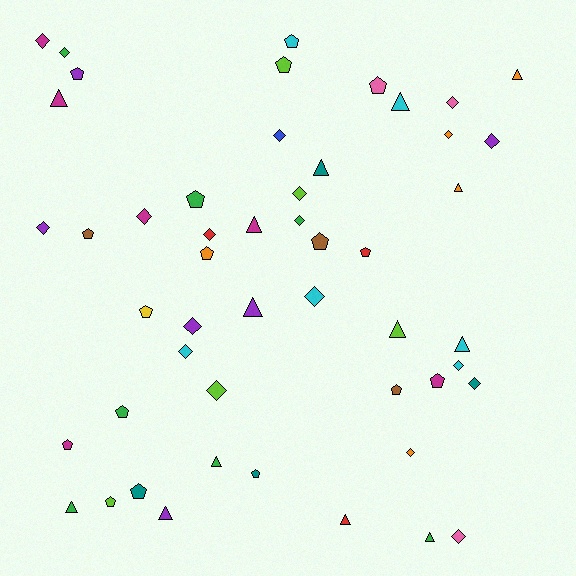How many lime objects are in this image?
There are 5 lime objects.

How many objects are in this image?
There are 50 objects.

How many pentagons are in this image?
There are 17 pentagons.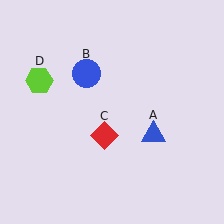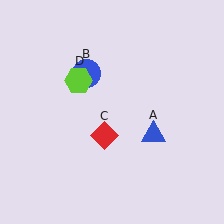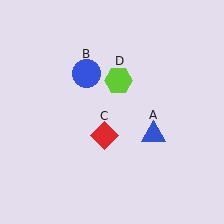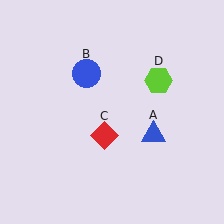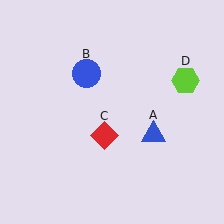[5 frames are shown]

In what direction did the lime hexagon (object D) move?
The lime hexagon (object D) moved right.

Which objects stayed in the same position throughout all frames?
Blue triangle (object A) and blue circle (object B) and red diamond (object C) remained stationary.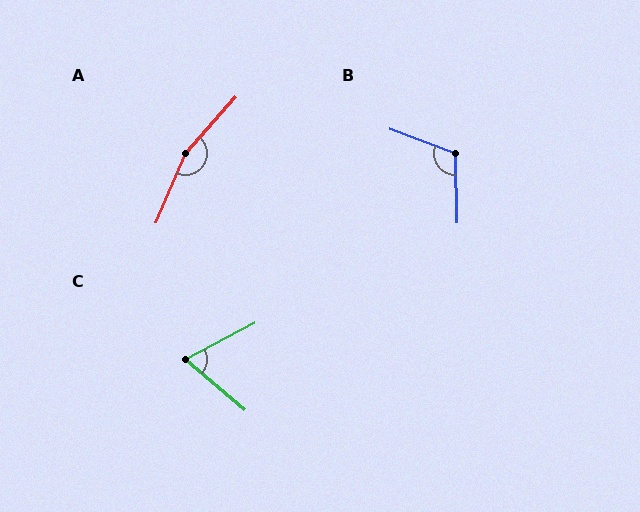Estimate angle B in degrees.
Approximately 112 degrees.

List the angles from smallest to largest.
C (68°), B (112°), A (161°).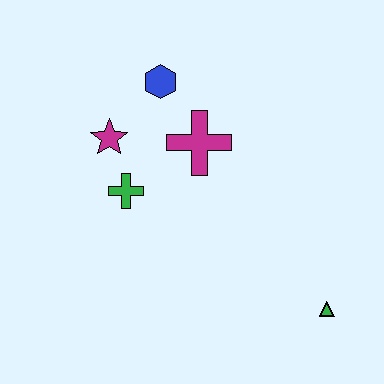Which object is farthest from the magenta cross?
The green triangle is farthest from the magenta cross.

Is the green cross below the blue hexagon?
Yes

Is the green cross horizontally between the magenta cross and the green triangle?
No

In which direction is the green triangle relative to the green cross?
The green triangle is to the right of the green cross.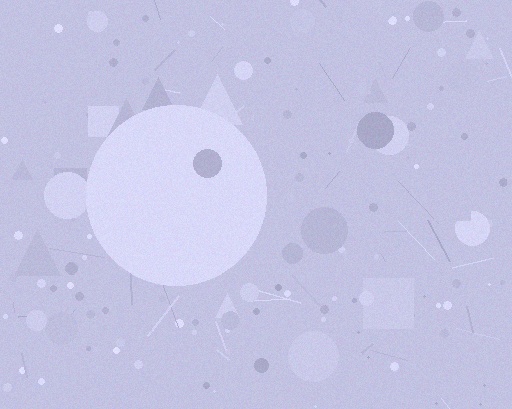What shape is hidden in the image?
A circle is hidden in the image.